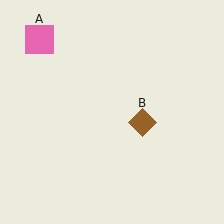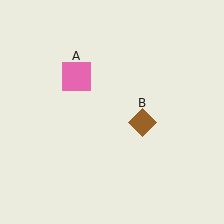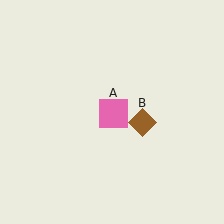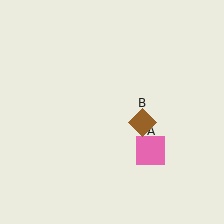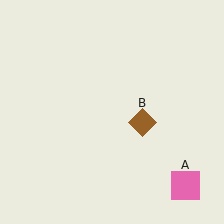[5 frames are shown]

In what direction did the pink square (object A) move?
The pink square (object A) moved down and to the right.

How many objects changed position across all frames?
1 object changed position: pink square (object A).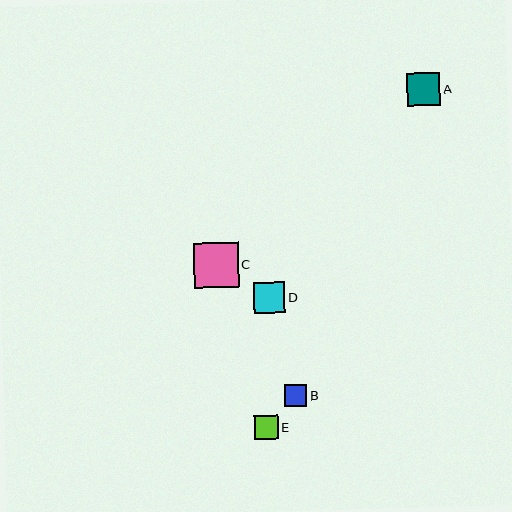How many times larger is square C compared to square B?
Square C is approximately 2.0 times the size of square B.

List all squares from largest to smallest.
From largest to smallest: C, A, D, E, B.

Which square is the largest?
Square C is the largest with a size of approximately 45 pixels.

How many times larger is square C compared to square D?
Square C is approximately 1.4 times the size of square D.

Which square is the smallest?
Square B is the smallest with a size of approximately 23 pixels.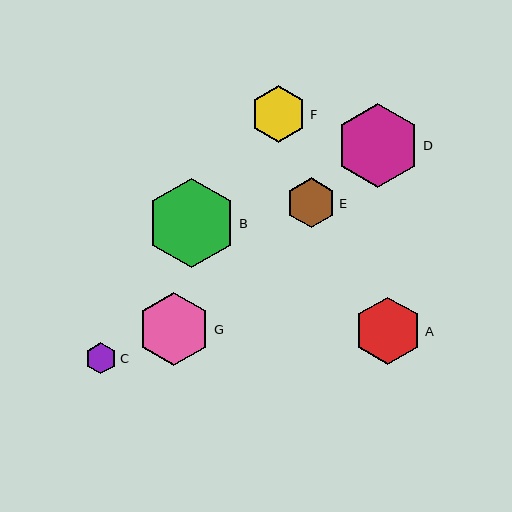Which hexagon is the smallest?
Hexagon C is the smallest with a size of approximately 31 pixels.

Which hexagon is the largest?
Hexagon B is the largest with a size of approximately 89 pixels.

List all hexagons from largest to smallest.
From largest to smallest: B, D, G, A, F, E, C.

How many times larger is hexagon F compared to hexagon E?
Hexagon F is approximately 1.1 times the size of hexagon E.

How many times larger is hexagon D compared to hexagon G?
Hexagon D is approximately 1.1 times the size of hexagon G.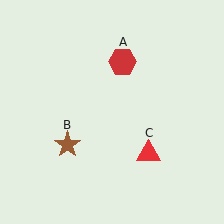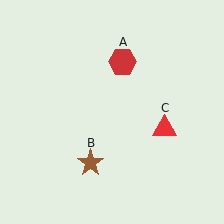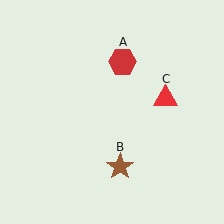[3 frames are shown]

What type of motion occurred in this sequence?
The brown star (object B), red triangle (object C) rotated counterclockwise around the center of the scene.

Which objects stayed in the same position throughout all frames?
Red hexagon (object A) remained stationary.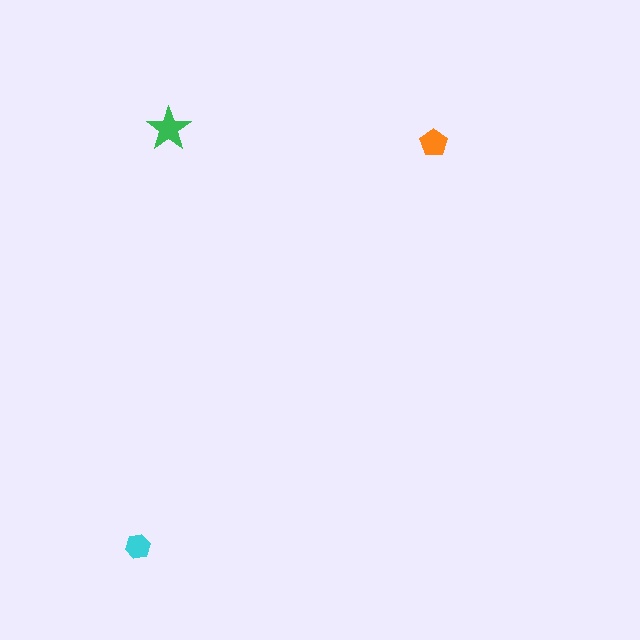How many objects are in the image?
There are 3 objects in the image.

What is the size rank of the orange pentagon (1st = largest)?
2nd.